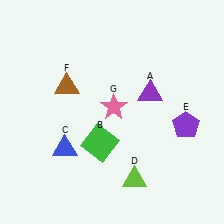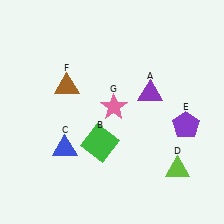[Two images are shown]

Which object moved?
The lime triangle (D) moved right.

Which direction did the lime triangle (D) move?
The lime triangle (D) moved right.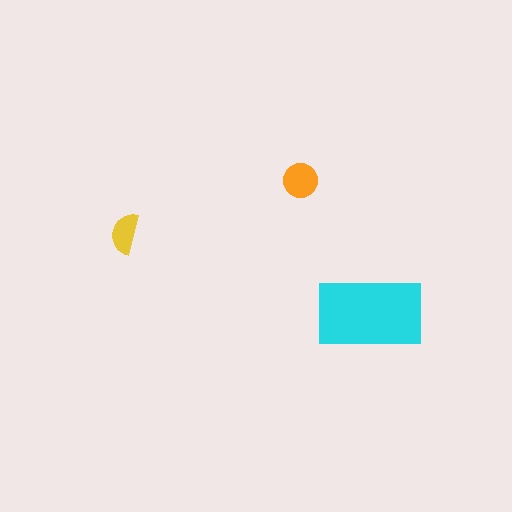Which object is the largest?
The cyan rectangle.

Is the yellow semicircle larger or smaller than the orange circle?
Smaller.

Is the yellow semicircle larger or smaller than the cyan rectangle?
Smaller.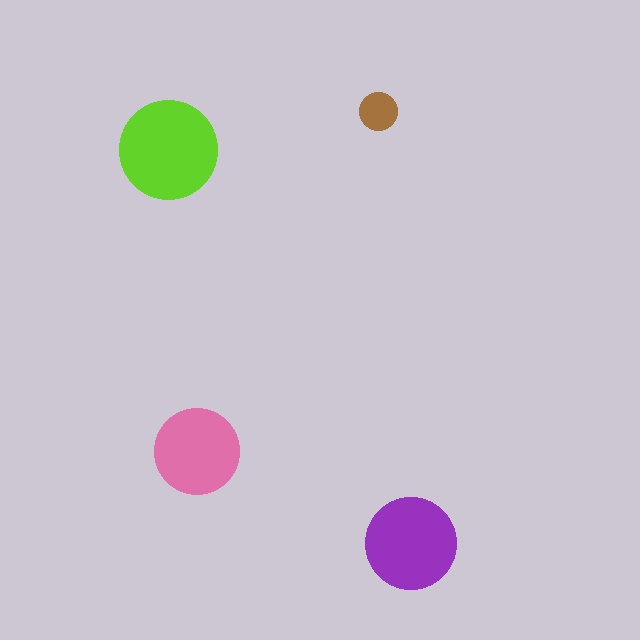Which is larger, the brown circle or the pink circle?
The pink one.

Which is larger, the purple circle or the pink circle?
The purple one.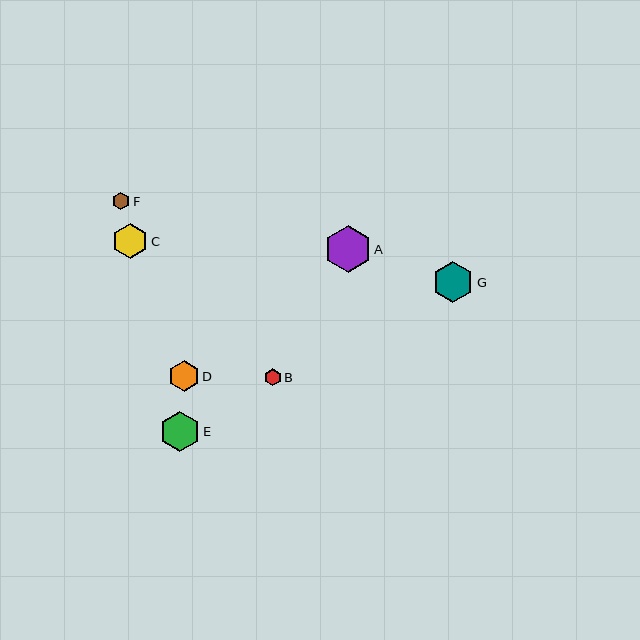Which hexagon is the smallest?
Hexagon B is the smallest with a size of approximately 17 pixels.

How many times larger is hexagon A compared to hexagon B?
Hexagon A is approximately 2.7 times the size of hexagon B.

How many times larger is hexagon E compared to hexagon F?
Hexagon E is approximately 2.3 times the size of hexagon F.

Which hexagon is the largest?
Hexagon A is the largest with a size of approximately 46 pixels.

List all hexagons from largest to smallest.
From largest to smallest: A, G, E, C, D, F, B.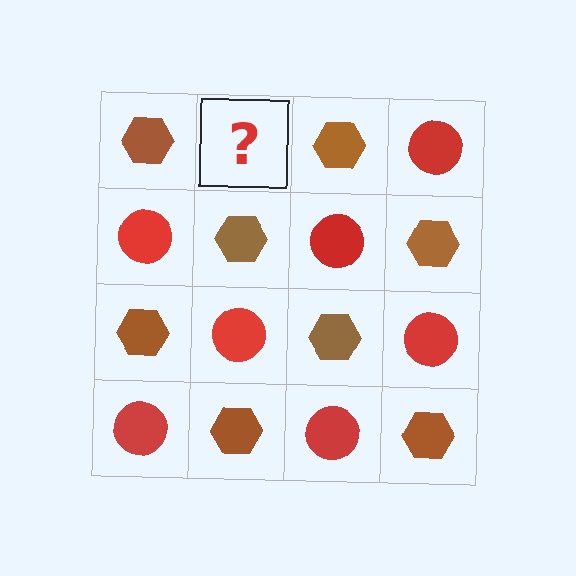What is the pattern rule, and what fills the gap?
The rule is that it alternates brown hexagon and red circle in a checkerboard pattern. The gap should be filled with a red circle.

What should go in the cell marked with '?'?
The missing cell should contain a red circle.